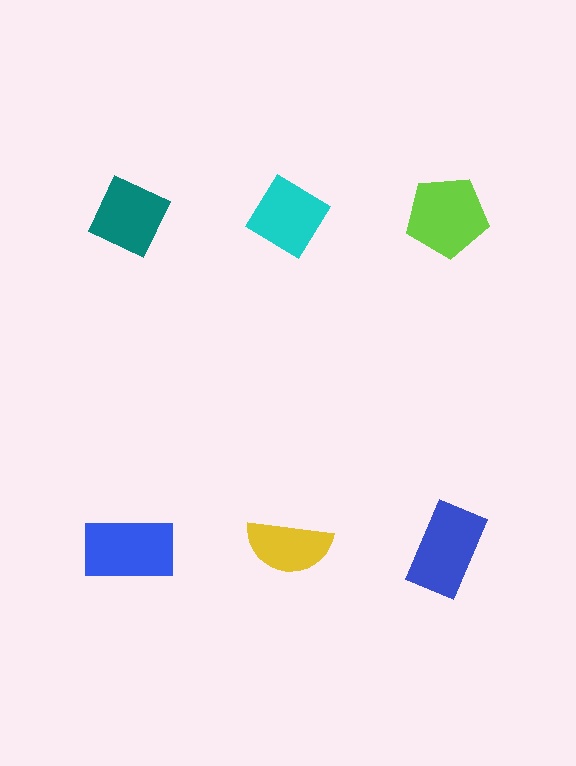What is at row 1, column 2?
A cyan diamond.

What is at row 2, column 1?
A blue rectangle.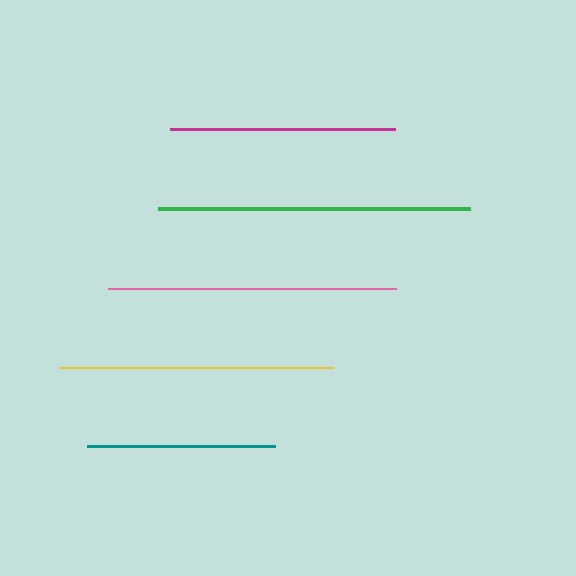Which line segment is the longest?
The green line is the longest at approximately 312 pixels.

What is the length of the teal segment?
The teal segment is approximately 189 pixels long.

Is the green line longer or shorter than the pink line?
The green line is longer than the pink line.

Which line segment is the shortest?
The teal line is the shortest at approximately 189 pixels.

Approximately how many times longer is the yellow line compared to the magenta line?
The yellow line is approximately 1.2 times the length of the magenta line.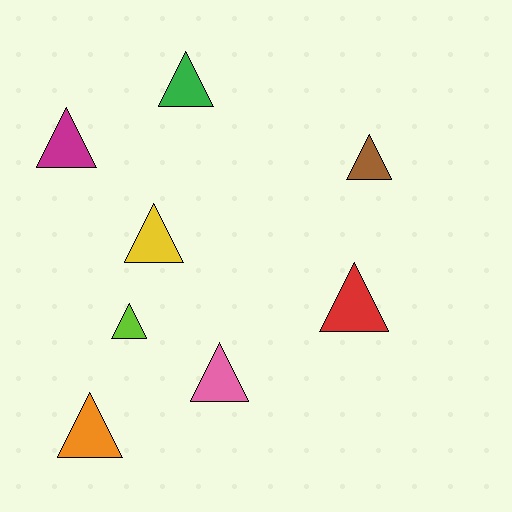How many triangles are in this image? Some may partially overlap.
There are 8 triangles.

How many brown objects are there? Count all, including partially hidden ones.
There is 1 brown object.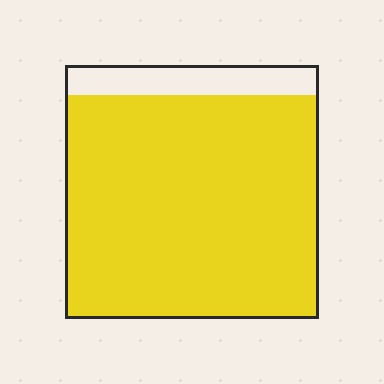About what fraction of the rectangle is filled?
About seven eighths (7/8).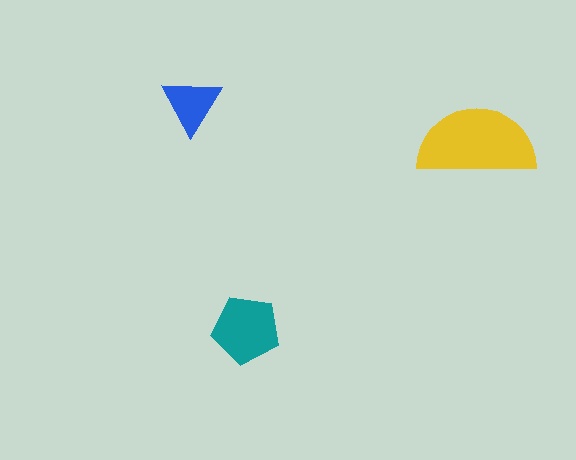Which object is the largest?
The yellow semicircle.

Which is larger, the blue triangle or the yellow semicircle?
The yellow semicircle.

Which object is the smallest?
The blue triangle.